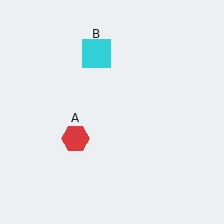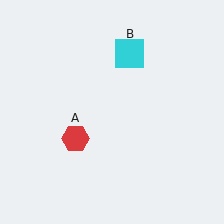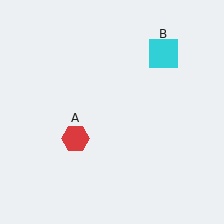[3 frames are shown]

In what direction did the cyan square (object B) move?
The cyan square (object B) moved right.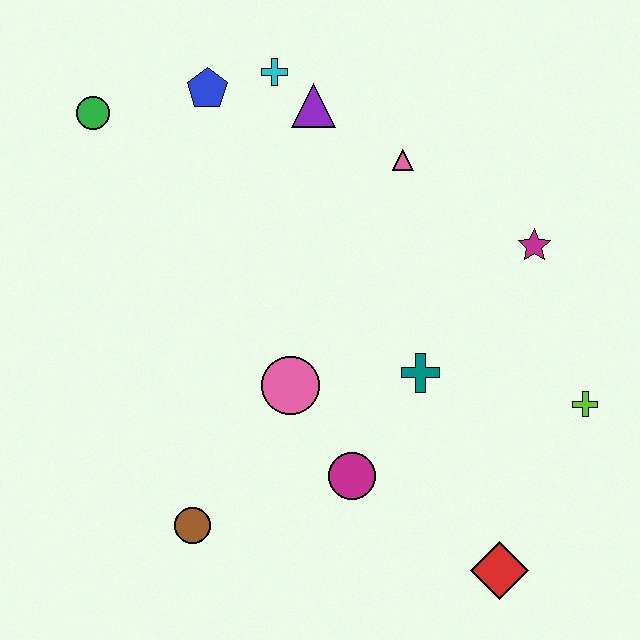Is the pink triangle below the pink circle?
No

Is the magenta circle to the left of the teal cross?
Yes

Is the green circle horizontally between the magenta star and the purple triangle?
No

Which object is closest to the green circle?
The blue pentagon is closest to the green circle.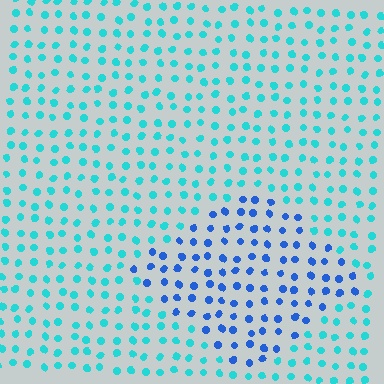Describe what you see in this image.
The image is filled with small cyan elements in a uniform arrangement. A diamond-shaped region is visible where the elements are tinted to a slightly different hue, forming a subtle color boundary.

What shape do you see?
I see a diamond.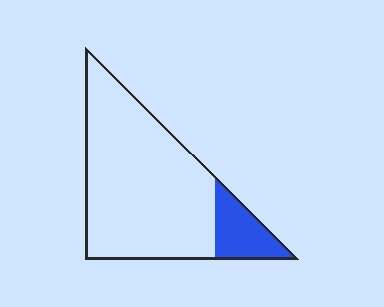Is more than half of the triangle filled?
No.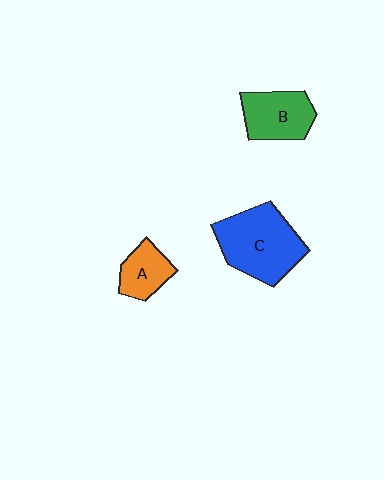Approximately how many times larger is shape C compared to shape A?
Approximately 2.2 times.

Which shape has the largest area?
Shape C (blue).